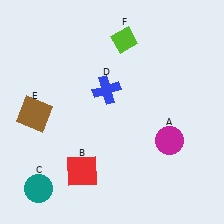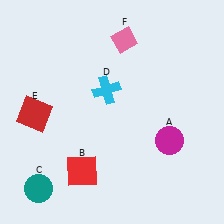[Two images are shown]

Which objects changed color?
D changed from blue to cyan. E changed from brown to red. F changed from lime to pink.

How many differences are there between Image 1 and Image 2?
There are 3 differences between the two images.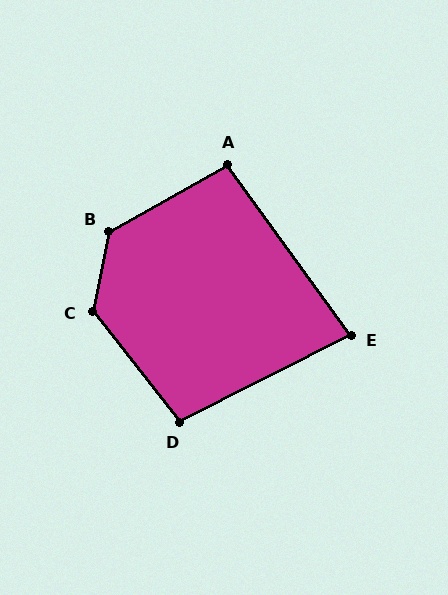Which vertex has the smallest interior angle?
E, at approximately 81 degrees.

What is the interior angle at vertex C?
Approximately 130 degrees (obtuse).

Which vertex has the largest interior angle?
B, at approximately 131 degrees.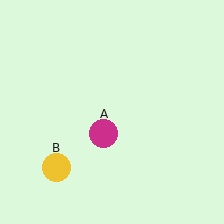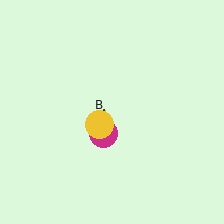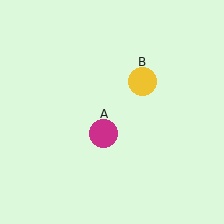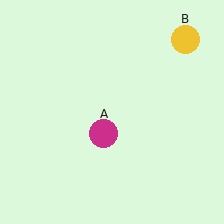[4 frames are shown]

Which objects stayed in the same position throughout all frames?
Magenta circle (object A) remained stationary.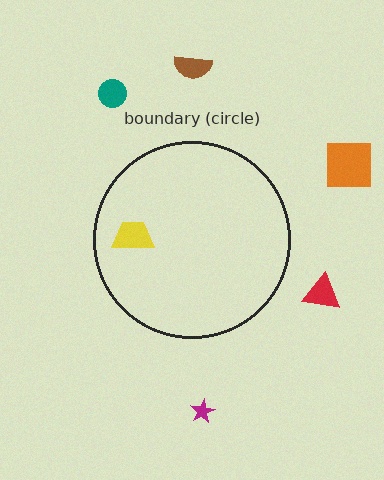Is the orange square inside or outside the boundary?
Outside.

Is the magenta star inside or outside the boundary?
Outside.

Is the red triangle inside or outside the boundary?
Outside.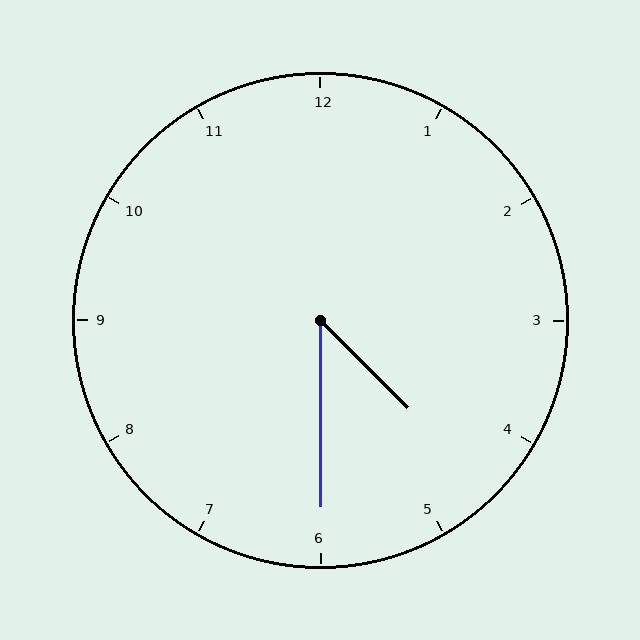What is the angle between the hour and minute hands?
Approximately 45 degrees.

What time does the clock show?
4:30.